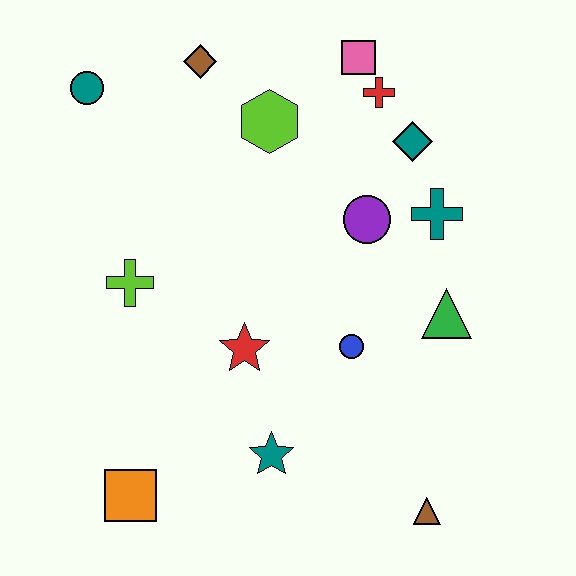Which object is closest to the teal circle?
The brown diamond is closest to the teal circle.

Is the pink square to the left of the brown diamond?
No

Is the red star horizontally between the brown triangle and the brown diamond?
Yes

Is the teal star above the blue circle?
No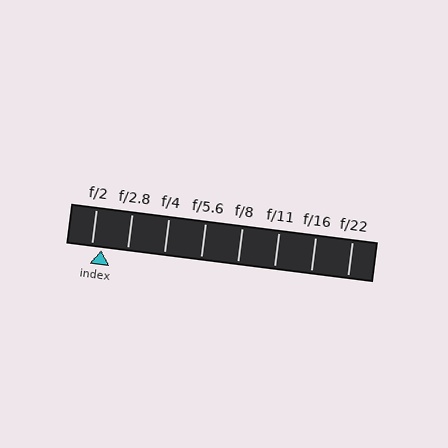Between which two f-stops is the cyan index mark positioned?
The index mark is between f/2 and f/2.8.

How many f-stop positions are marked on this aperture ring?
There are 8 f-stop positions marked.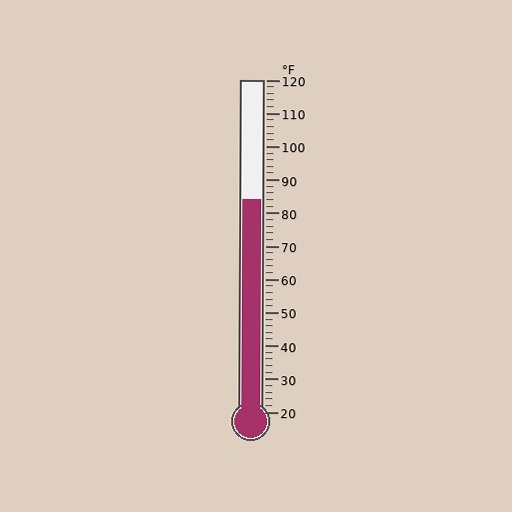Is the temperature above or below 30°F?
The temperature is above 30°F.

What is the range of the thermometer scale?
The thermometer scale ranges from 20°F to 120°F.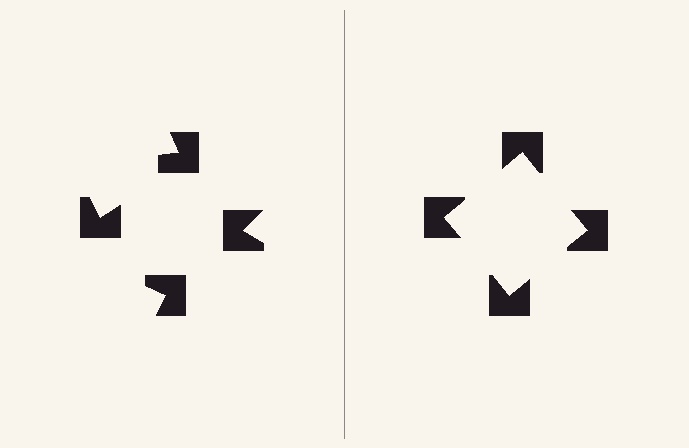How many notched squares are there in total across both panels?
8 — 4 on each side.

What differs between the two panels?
The notched squares are positioned identically on both sides; only the wedge orientations differ. On the right they align to a square; on the left they are misaligned.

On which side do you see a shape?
An illusory square appears on the right side. On the left side the wedge cuts are rotated, so no coherent shape forms.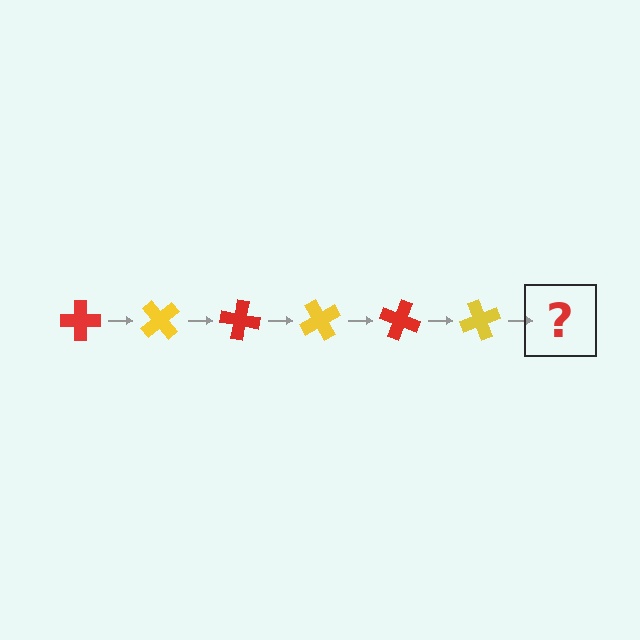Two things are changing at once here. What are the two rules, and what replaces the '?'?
The two rules are that it rotates 50 degrees each step and the color cycles through red and yellow. The '?' should be a red cross, rotated 300 degrees from the start.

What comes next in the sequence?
The next element should be a red cross, rotated 300 degrees from the start.